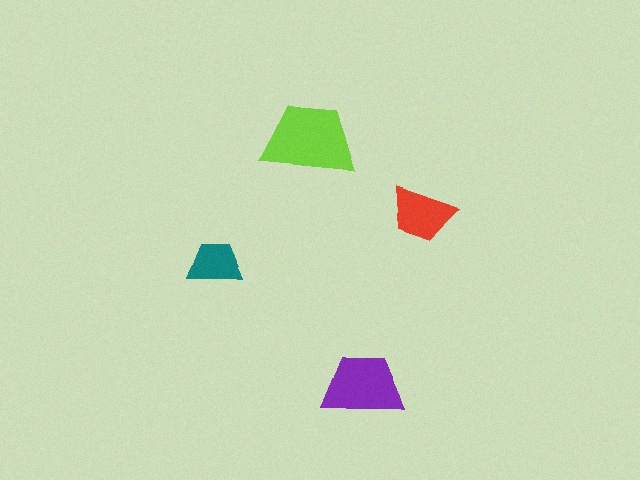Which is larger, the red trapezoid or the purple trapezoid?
The purple one.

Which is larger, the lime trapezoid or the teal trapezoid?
The lime one.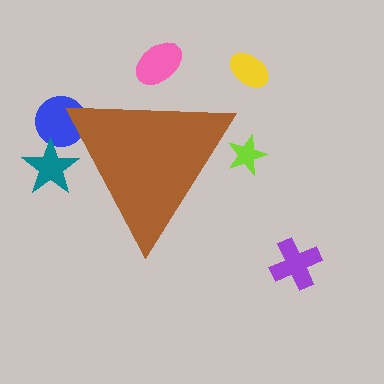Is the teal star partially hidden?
Yes, the teal star is partially hidden behind the brown triangle.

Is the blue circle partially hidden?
Yes, the blue circle is partially hidden behind the brown triangle.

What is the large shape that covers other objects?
A brown triangle.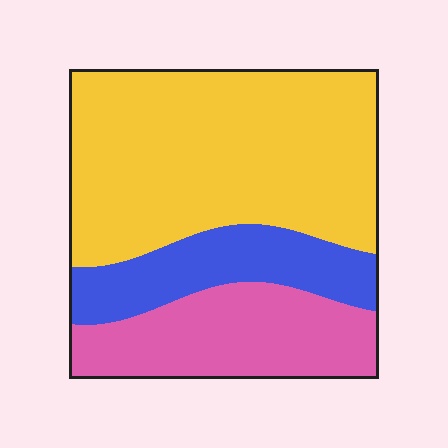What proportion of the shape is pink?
Pink takes up between a sixth and a third of the shape.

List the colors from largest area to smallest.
From largest to smallest: yellow, pink, blue.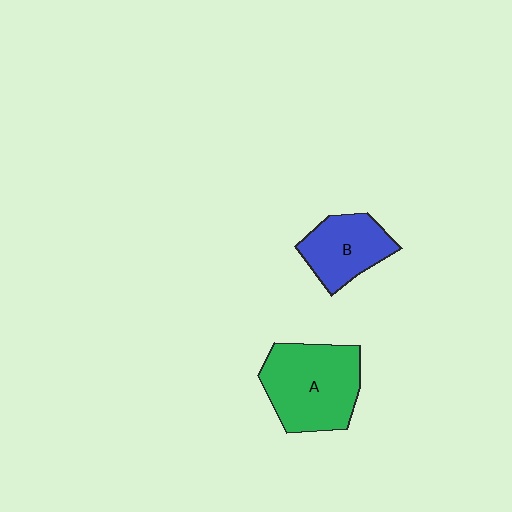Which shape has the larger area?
Shape A (green).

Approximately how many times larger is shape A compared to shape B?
Approximately 1.5 times.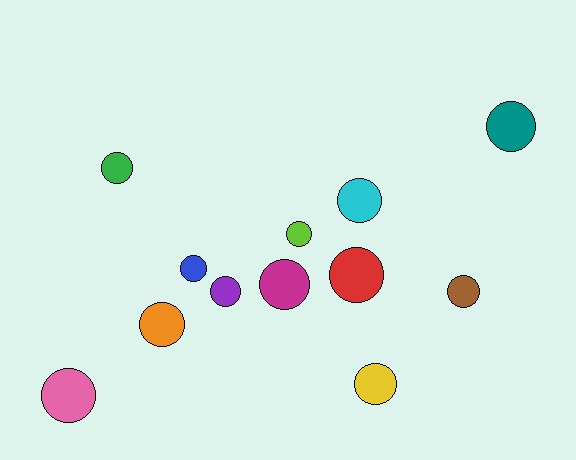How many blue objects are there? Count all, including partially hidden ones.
There is 1 blue object.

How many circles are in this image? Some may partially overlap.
There are 12 circles.